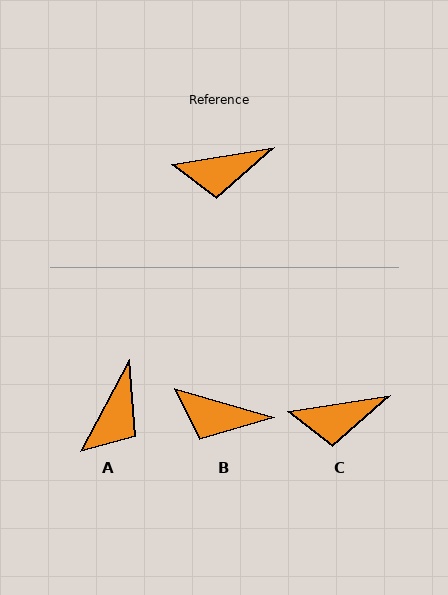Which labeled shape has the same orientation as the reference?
C.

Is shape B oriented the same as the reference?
No, it is off by about 25 degrees.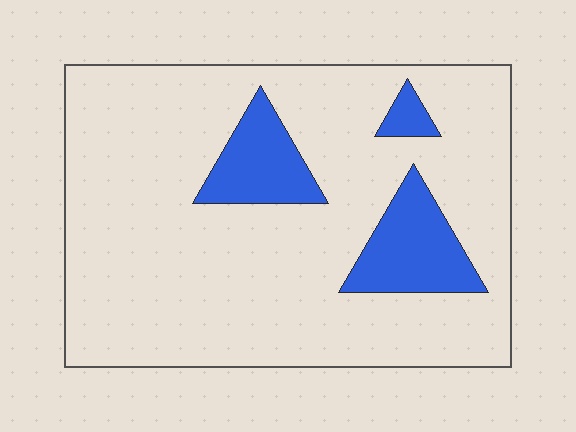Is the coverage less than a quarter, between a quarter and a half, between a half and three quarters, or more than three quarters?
Less than a quarter.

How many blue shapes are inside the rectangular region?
3.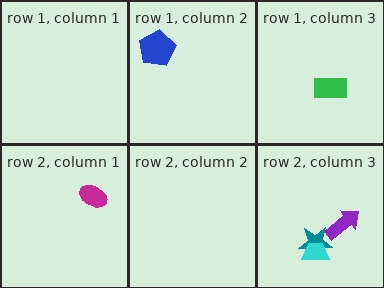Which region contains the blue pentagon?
The row 1, column 2 region.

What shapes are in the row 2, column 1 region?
The magenta ellipse.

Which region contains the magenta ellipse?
The row 2, column 1 region.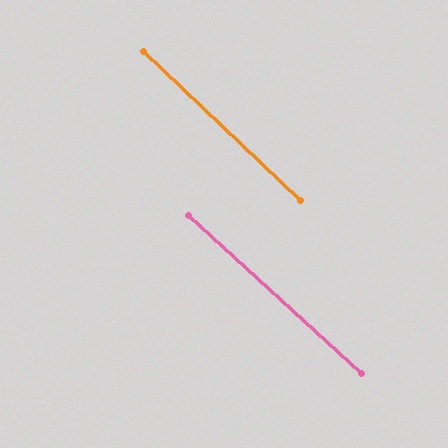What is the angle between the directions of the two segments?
Approximately 1 degree.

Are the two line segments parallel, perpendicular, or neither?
Parallel — their directions differ by only 1.2°.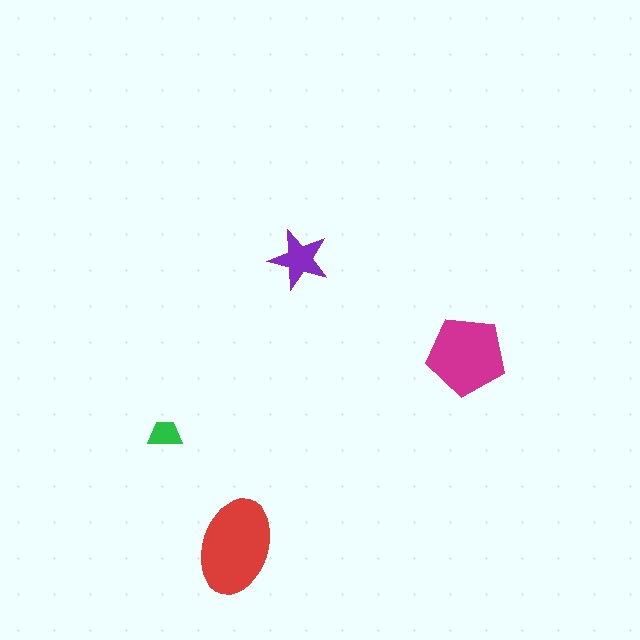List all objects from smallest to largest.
The green trapezoid, the purple star, the magenta pentagon, the red ellipse.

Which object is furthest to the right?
The magenta pentagon is rightmost.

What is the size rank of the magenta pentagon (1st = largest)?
2nd.